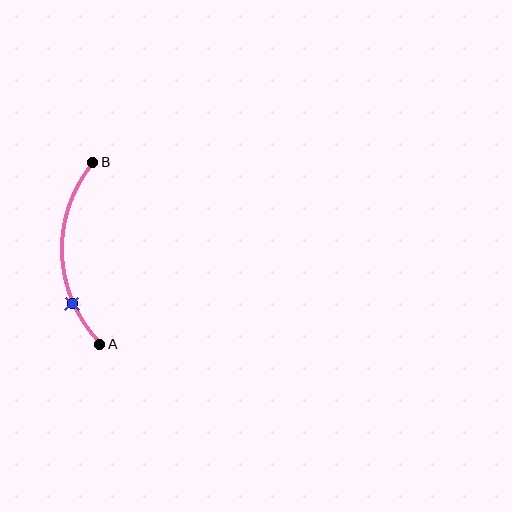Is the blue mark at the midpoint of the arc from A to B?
No. The blue mark lies on the arc but is closer to endpoint A. The arc midpoint would be at the point on the curve equidistant along the arc from both A and B.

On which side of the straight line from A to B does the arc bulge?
The arc bulges to the left of the straight line connecting A and B.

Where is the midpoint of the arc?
The arc midpoint is the point on the curve farthest from the straight line joining A and B. It sits to the left of that line.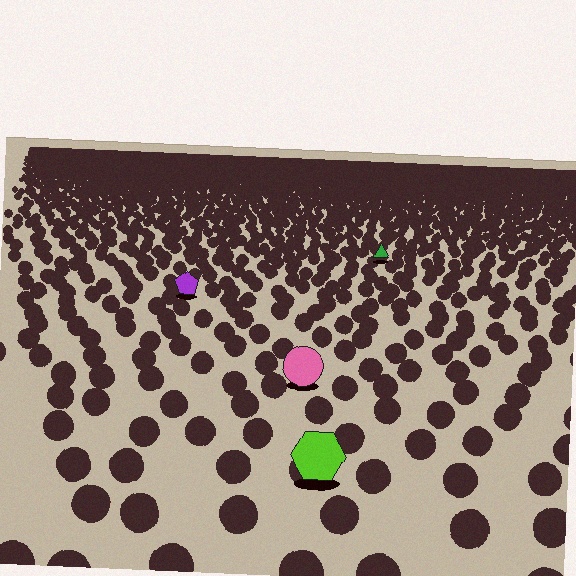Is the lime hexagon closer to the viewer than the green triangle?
Yes. The lime hexagon is closer — you can tell from the texture gradient: the ground texture is coarser near it.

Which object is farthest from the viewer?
The green triangle is farthest from the viewer. It appears smaller and the ground texture around it is denser.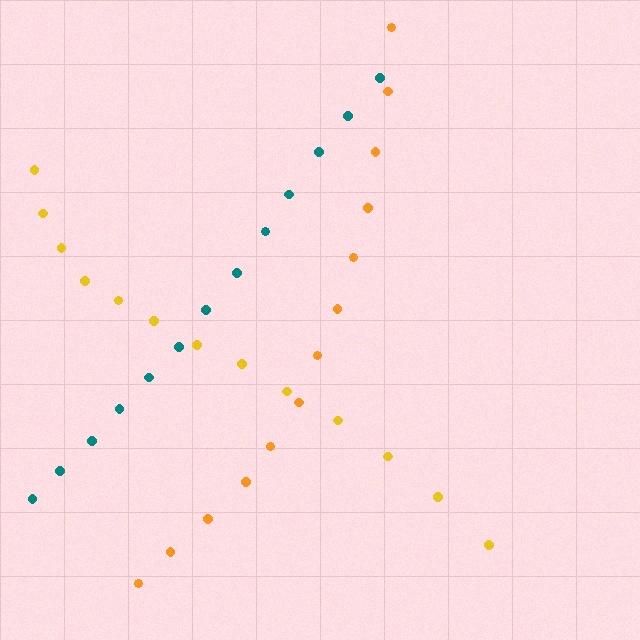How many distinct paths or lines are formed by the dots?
There are 3 distinct paths.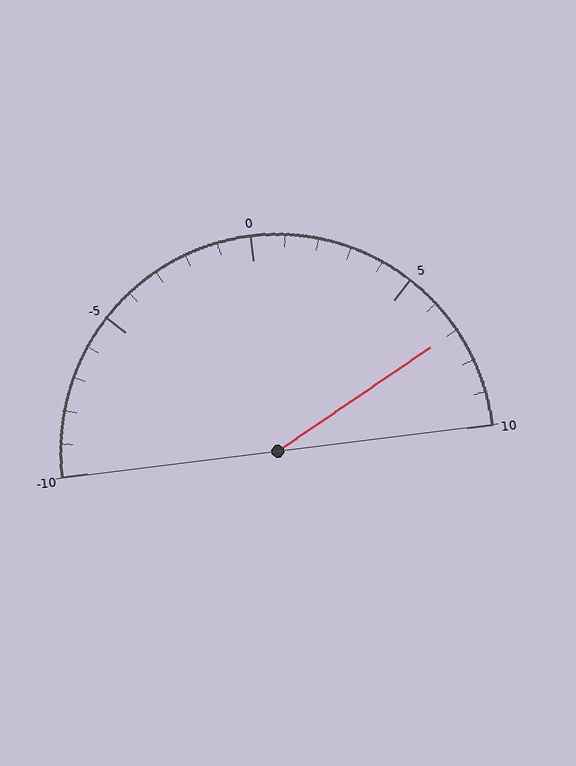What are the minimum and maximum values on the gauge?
The gauge ranges from -10 to 10.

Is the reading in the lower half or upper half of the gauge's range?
The reading is in the upper half of the range (-10 to 10).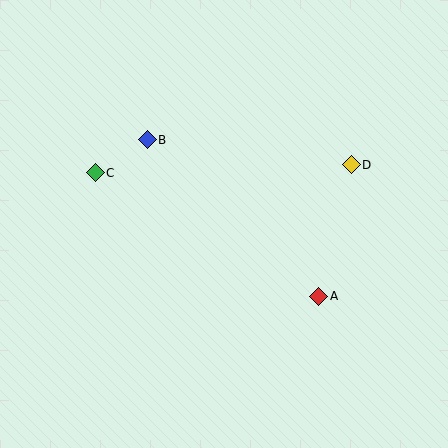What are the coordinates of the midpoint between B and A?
The midpoint between B and A is at (233, 218).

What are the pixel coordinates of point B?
Point B is at (147, 140).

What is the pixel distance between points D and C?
The distance between D and C is 256 pixels.